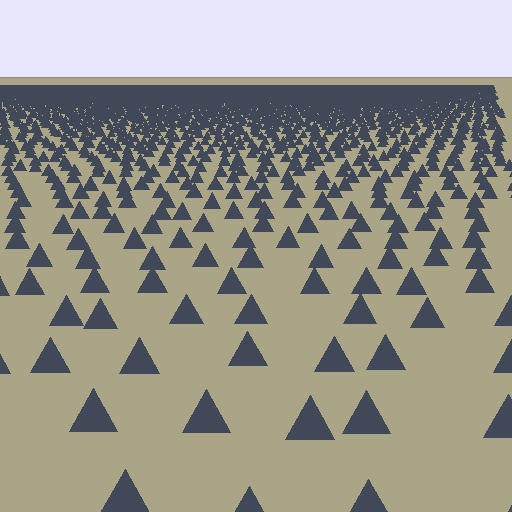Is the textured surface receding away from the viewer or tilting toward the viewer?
The surface is receding away from the viewer. Texture elements get smaller and denser toward the top.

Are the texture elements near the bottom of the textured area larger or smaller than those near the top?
Larger. Near the bottom, elements are closer to the viewer and appear at a bigger on-screen size.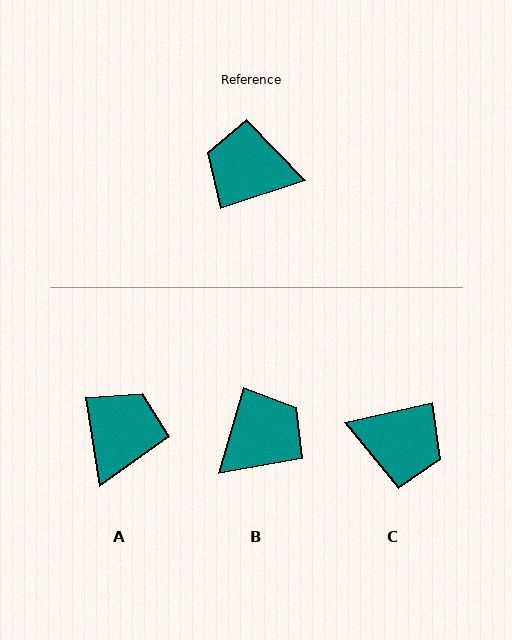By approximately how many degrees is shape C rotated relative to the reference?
Approximately 175 degrees counter-clockwise.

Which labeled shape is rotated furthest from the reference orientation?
C, about 175 degrees away.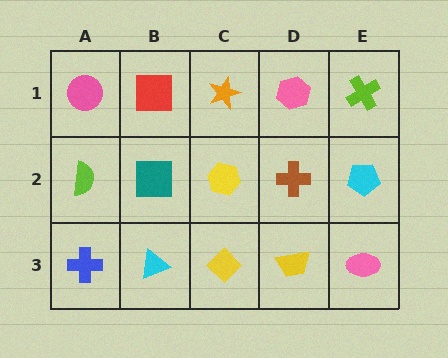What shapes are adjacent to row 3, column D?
A brown cross (row 2, column D), a yellow diamond (row 3, column C), a pink ellipse (row 3, column E).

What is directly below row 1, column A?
A lime semicircle.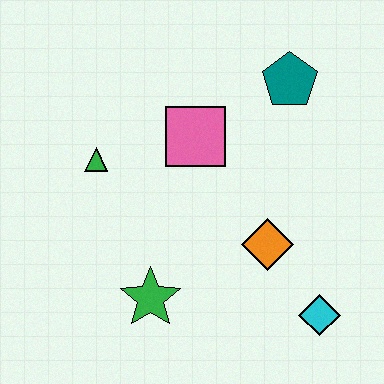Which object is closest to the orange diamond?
The cyan diamond is closest to the orange diamond.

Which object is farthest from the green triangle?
The cyan diamond is farthest from the green triangle.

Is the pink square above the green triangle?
Yes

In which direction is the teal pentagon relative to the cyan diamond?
The teal pentagon is above the cyan diamond.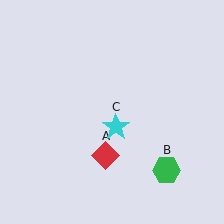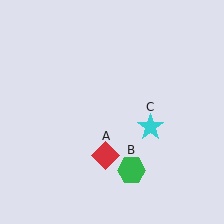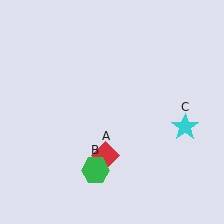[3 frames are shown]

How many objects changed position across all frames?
2 objects changed position: green hexagon (object B), cyan star (object C).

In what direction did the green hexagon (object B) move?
The green hexagon (object B) moved left.